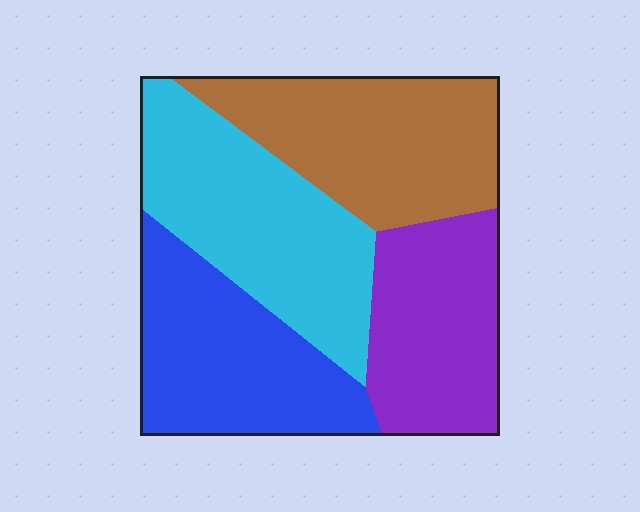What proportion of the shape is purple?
Purple takes up about one fifth (1/5) of the shape.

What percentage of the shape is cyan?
Cyan covers 28% of the shape.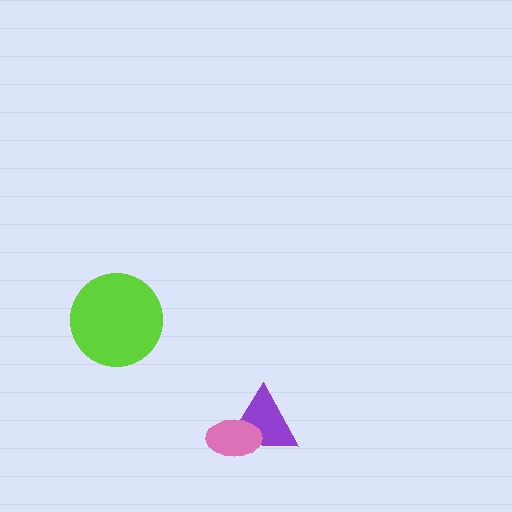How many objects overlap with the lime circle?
0 objects overlap with the lime circle.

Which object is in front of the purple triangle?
The pink ellipse is in front of the purple triangle.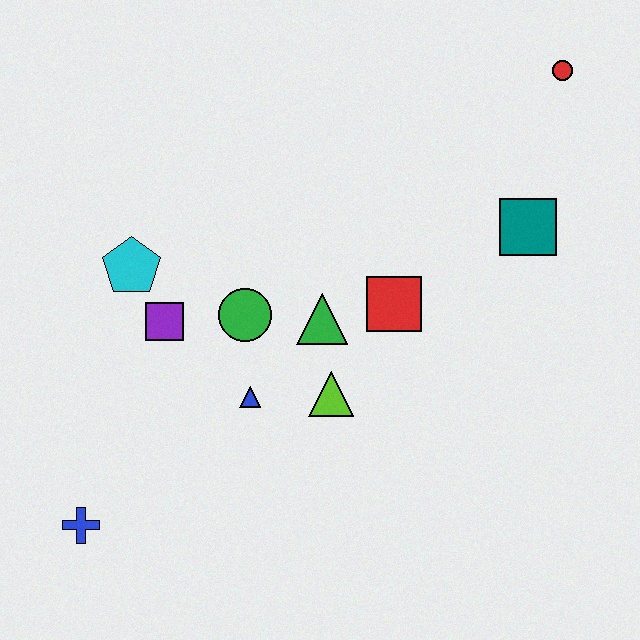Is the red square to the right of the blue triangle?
Yes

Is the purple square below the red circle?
Yes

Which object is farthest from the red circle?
The blue cross is farthest from the red circle.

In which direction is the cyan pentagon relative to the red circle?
The cyan pentagon is to the left of the red circle.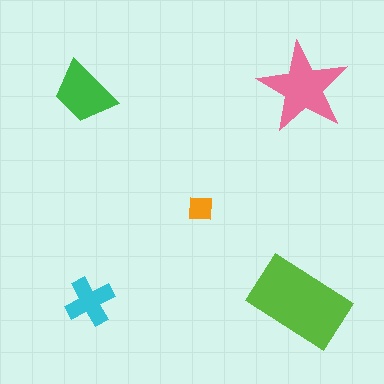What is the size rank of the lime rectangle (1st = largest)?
1st.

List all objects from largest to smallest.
The lime rectangle, the pink star, the green trapezoid, the cyan cross, the orange square.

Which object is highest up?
The pink star is topmost.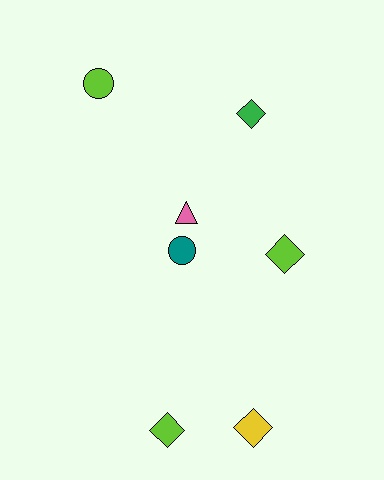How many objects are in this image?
There are 7 objects.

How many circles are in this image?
There are 2 circles.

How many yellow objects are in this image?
There is 1 yellow object.